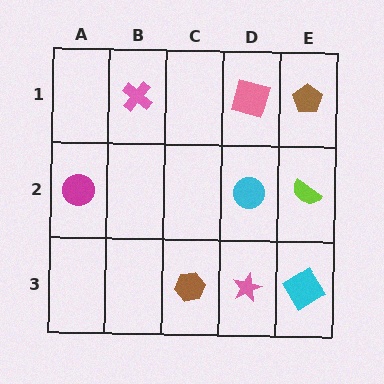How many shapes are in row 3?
3 shapes.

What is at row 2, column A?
A magenta circle.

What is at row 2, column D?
A cyan circle.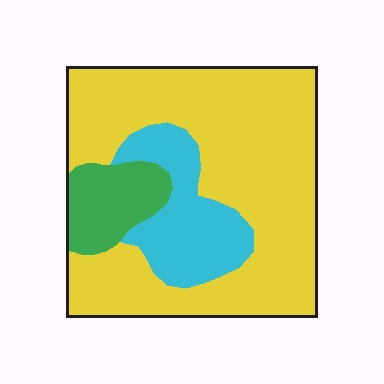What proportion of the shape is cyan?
Cyan covers 19% of the shape.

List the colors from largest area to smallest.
From largest to smallest: yellow, cyan, green.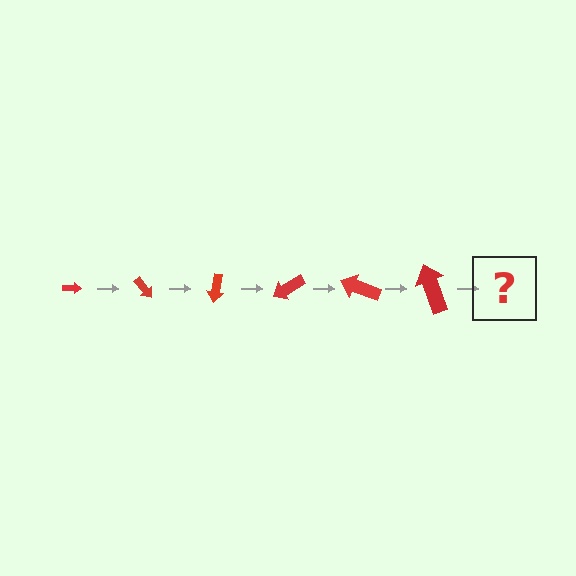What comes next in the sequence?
The next element should be an arrow, larger than the previous one and rotated 300 degrees from the start.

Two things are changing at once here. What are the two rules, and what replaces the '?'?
The two rules are that the arrow grows larger each step and it rotates 50 degrees each step. The '?' should be an arrow, larger than the previous one and rotated 300 degrees from the start.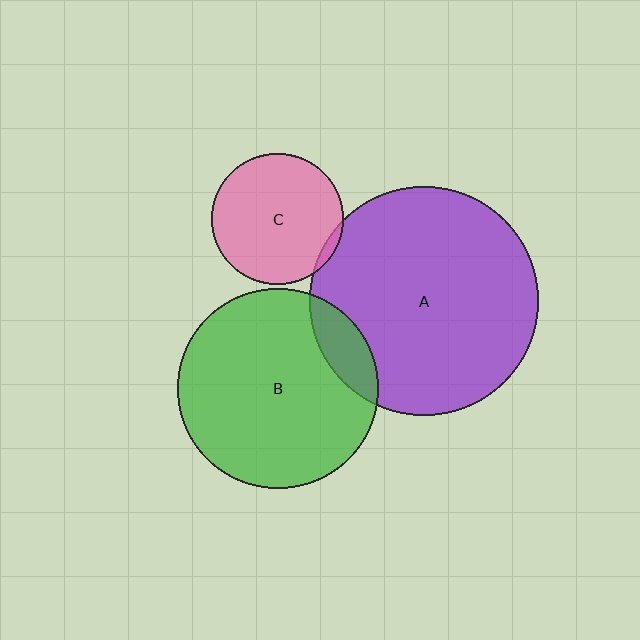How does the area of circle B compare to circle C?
Approximately 2.3 times.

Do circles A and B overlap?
Yes.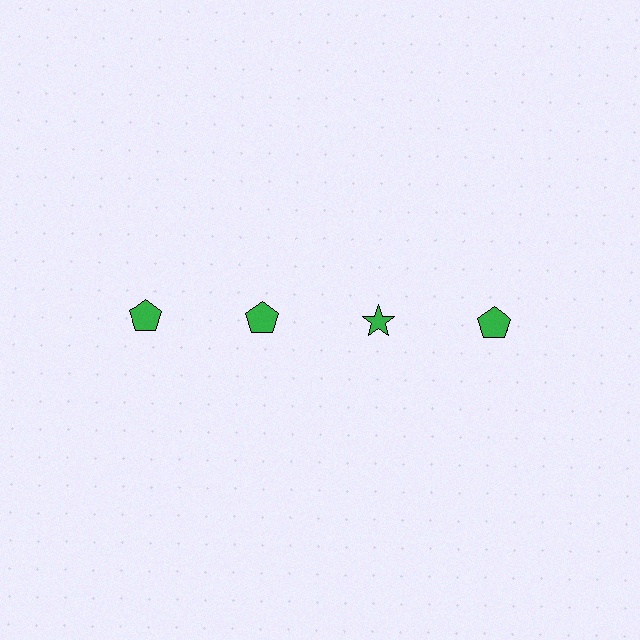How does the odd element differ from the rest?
It has a different shape: star instead of pentagon.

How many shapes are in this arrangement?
There are 4 shapes arranged in a grid pattern.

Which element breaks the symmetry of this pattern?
The green star in the top row, center column breaks the symmetry. All other shapes are green pentagons.